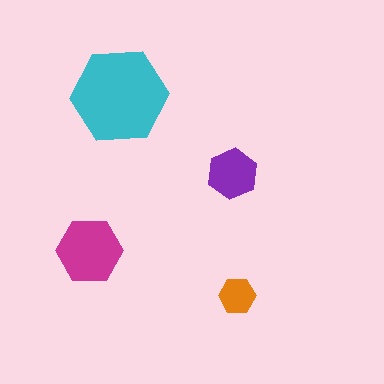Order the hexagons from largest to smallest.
the cyan one, the magenta one, the purple one, the orange one.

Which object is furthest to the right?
The orange hexagon is rightmost.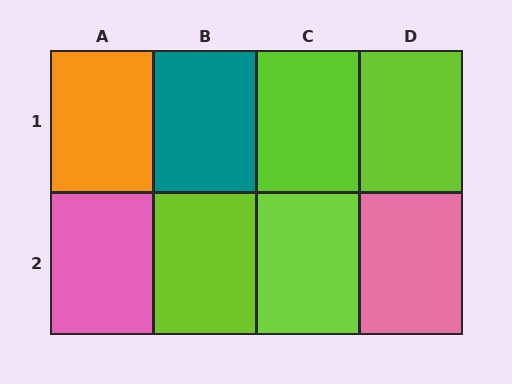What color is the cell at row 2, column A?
Pink.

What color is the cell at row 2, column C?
Lime.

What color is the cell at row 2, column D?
Pink.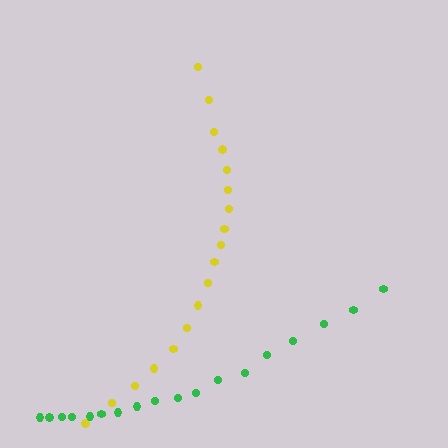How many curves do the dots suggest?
There are 2 distinct paths.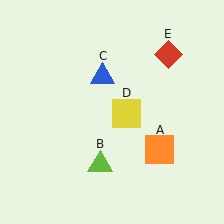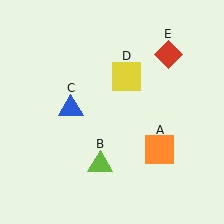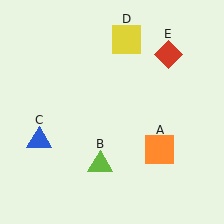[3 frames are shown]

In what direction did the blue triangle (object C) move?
The blue triangle (object C) moved down and to the left.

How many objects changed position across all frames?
2 objects changed position: blue triangle (object C), yellow square (object D).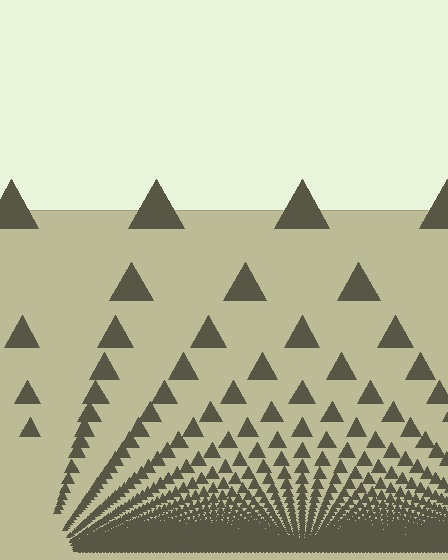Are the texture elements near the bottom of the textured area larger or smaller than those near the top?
Smaller. The gradient is inverted — elements near the bottom are smaller and denser.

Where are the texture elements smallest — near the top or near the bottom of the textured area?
Near the bottom.